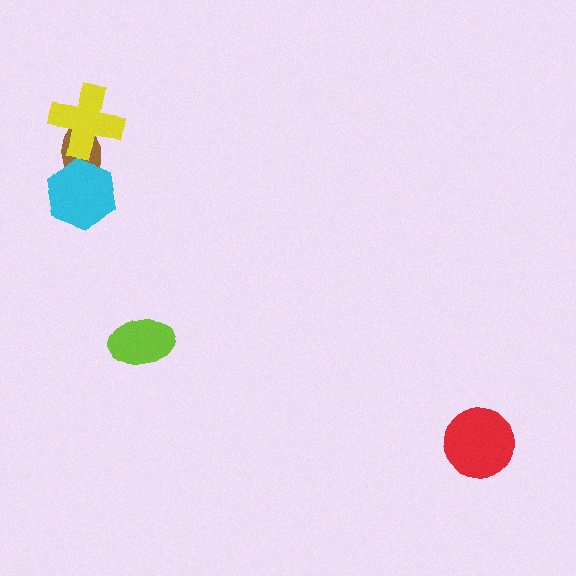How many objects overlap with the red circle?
0 objects overlap with the red circle.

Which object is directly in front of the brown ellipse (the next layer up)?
The cyan hexagon is directly in front of the brown ellipse.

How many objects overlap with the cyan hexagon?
1 object overlaps with the cyan hexagon.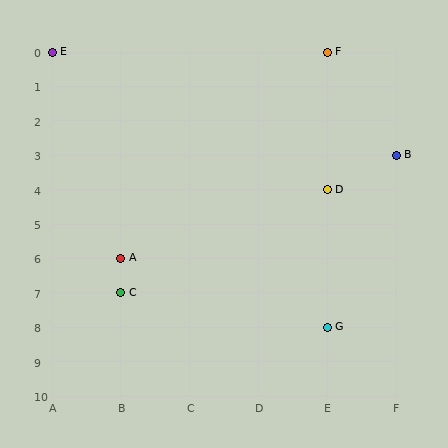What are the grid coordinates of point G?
Point G is at grid coordinates (E, 8).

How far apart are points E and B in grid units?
Points E and B are 5 columns and 3 rows apart (about 5.8 grid units diagonally).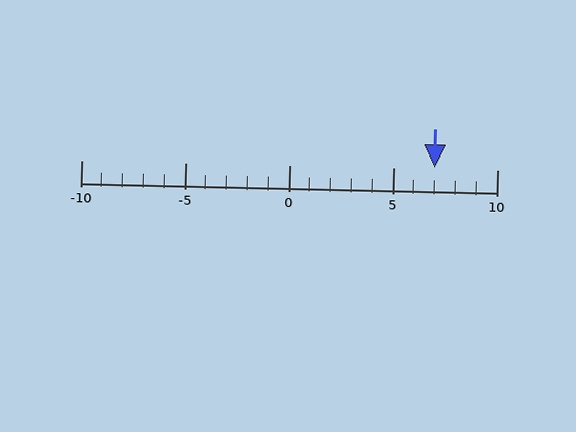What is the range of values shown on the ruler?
The ruler shows values from -10 to 10.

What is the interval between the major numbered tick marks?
The major tick marks are spaced 5 units apart.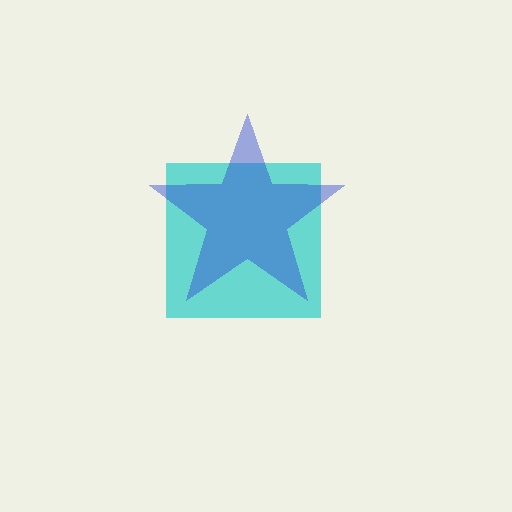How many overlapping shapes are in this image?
There are 2 overlapping shapes in the image.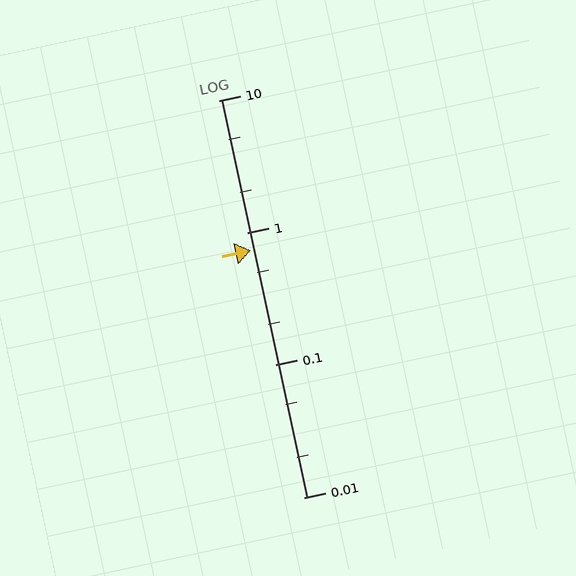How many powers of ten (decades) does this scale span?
The scale spans 3 decades, from 0.01 to 10.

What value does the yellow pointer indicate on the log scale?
The pointer indicates approximately 0.73.